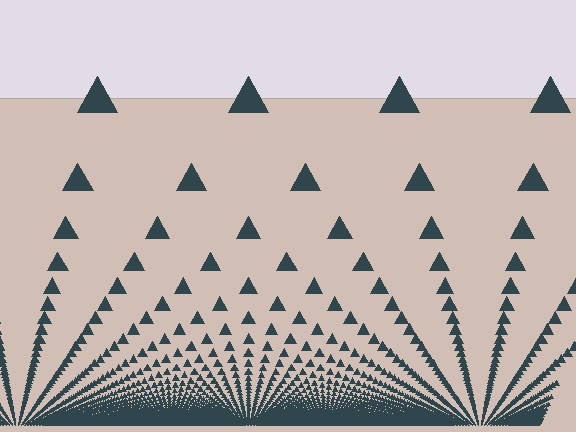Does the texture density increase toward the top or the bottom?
Density increases toward the bottom.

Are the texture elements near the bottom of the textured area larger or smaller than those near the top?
Smaller. The gradient is inverted — elements near the bottom are smaller and denser.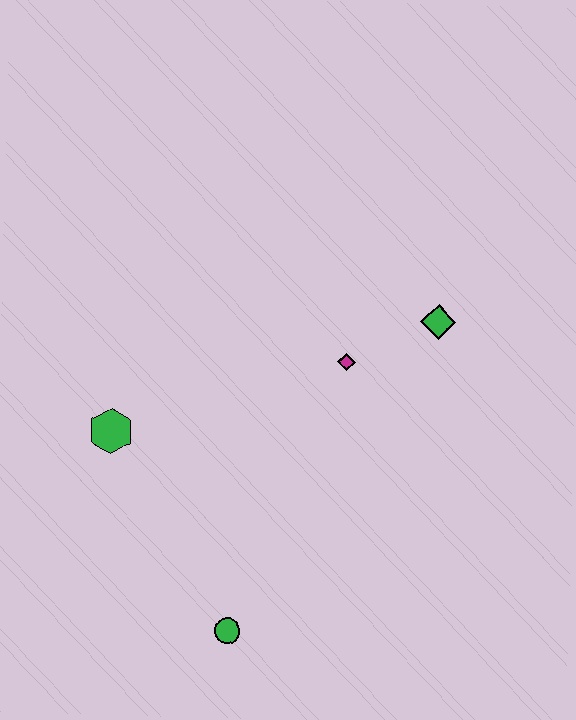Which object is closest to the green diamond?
The magenta diamond is closest to the green diamond.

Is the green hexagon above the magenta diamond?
No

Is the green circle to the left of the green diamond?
Yes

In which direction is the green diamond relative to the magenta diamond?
The green diamond is to the right of the magenta diamond.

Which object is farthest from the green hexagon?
The green diamond is farthest from the green hexagon.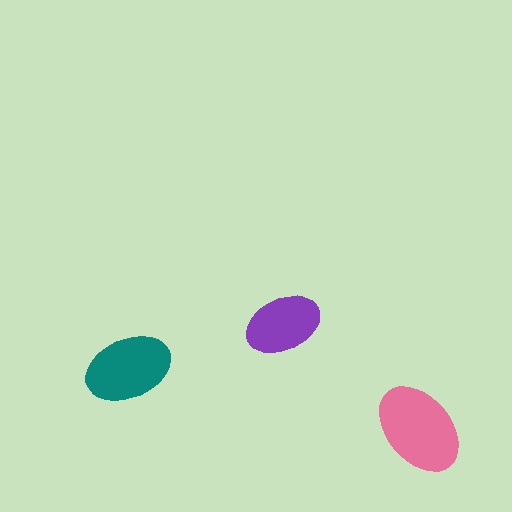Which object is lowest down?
The pink ellipse is bottommost.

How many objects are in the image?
There are 3 objects in the image.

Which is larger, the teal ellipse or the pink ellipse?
The pink one.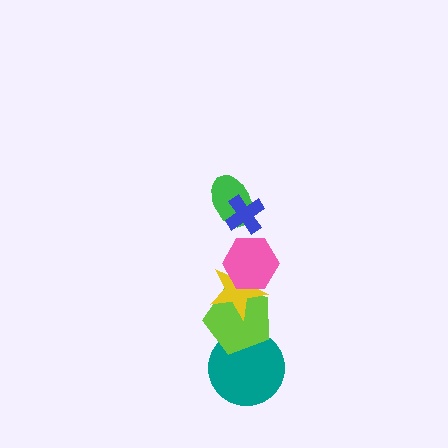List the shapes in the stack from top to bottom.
From top to bottom: the blue cross, the green ellipse, the pink hexagon, the yellow star, the lime pentagon, the teal circle.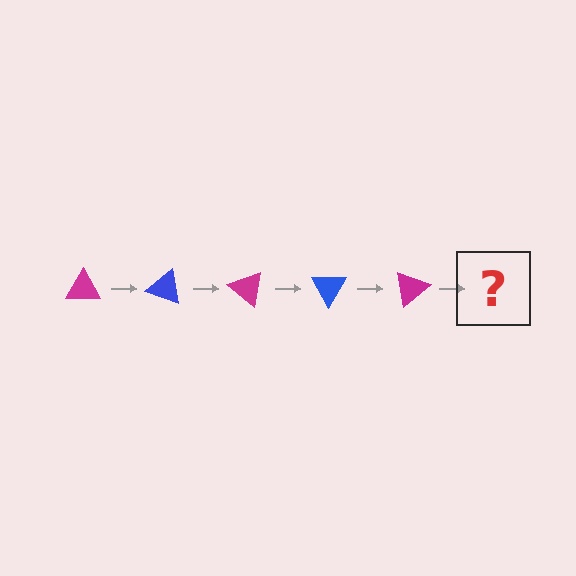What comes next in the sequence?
The next element should be a blue triangle, rotated 100 degrees from the start.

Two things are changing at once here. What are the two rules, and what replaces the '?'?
The two rules are that it rotates 20 degrees each step and the color cycles through magenta and blue. The '?' should be a blue triangle, rotated 100 degrees from the start.